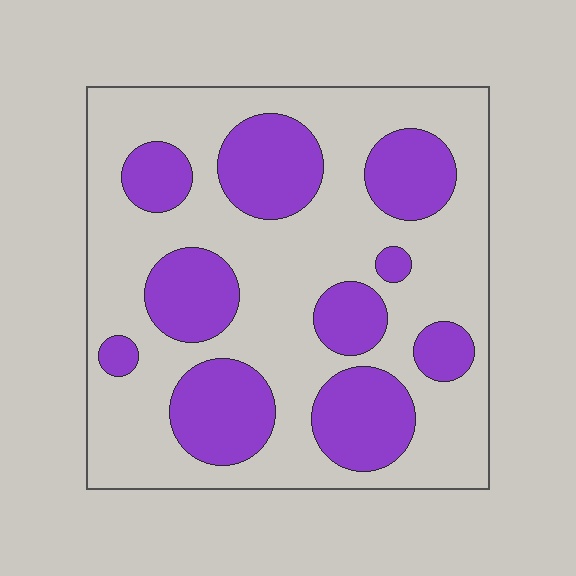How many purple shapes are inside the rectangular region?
10.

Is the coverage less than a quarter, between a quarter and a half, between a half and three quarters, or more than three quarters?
Between a quarter and a half.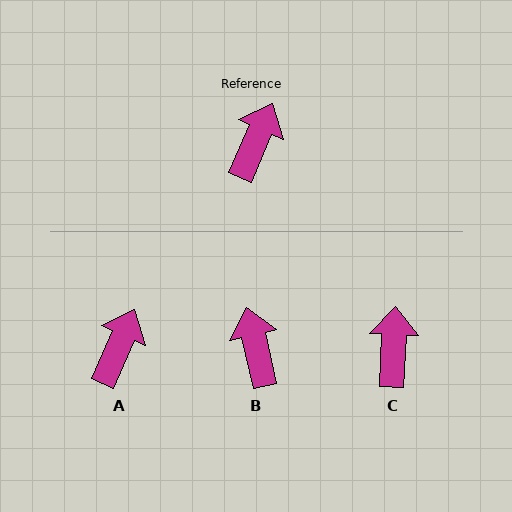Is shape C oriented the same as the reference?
No, it is off by about 20 degrees.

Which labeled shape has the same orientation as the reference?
A.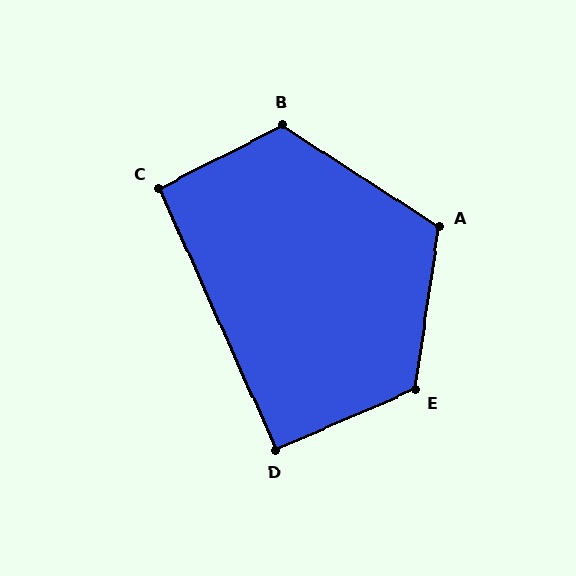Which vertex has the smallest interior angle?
D, at approximately 91 degrees.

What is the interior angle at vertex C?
Approximately 93 degrees (approximately right).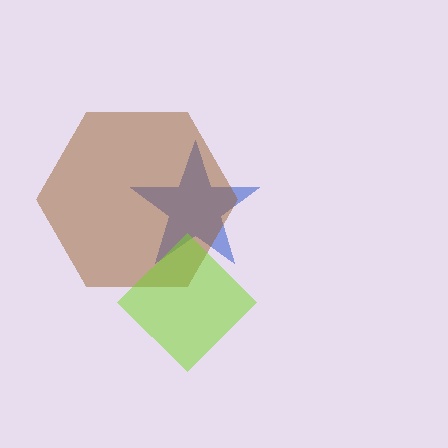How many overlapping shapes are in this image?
There are 3 overlapping shapes in the image.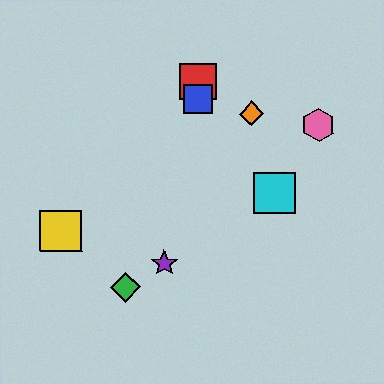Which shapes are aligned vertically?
The red square, the blue square are aligned vertically.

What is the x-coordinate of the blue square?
The blue square is at x≈198.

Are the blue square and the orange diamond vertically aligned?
No, the blue square is at x≈198 and the orange diamond is at x≈252.